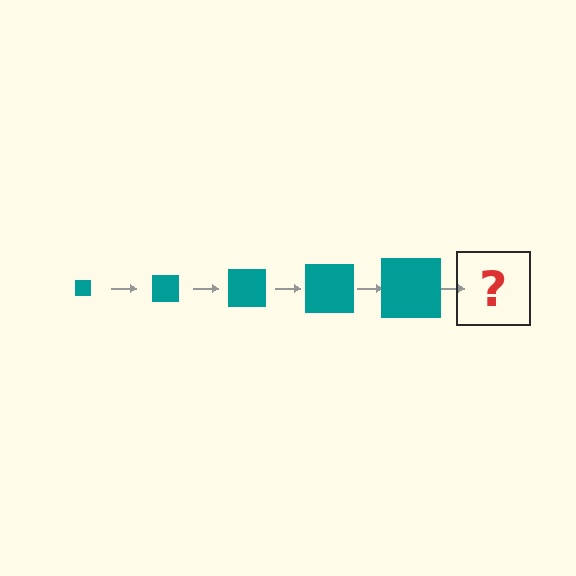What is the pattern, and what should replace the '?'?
The pattern is that the square gets progressively larger each step. The '?' should be a teal square, larger than the previous one.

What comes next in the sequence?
The next element should be a teal square, larger than the previous one.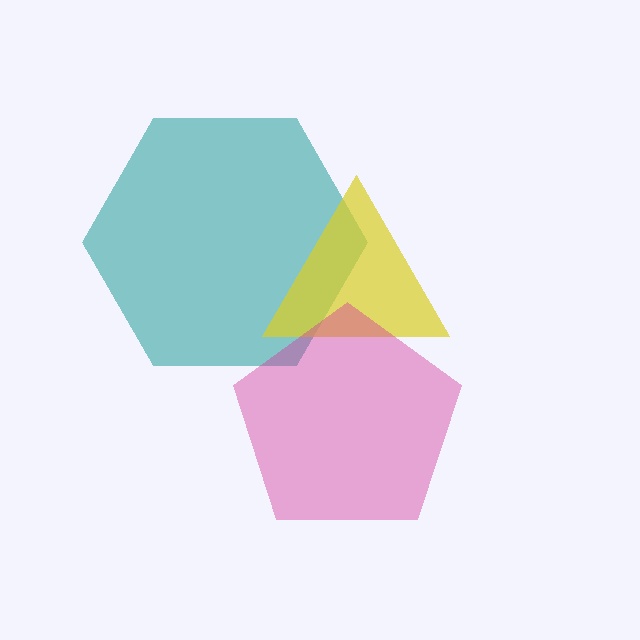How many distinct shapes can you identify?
There are 3 distinct shapes: a teal hexagon, a yellow triangle, a magenta pentagon.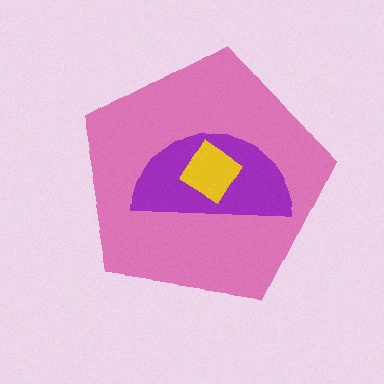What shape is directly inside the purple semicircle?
The yellow diamond.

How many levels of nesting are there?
3.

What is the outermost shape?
The pink pentagon.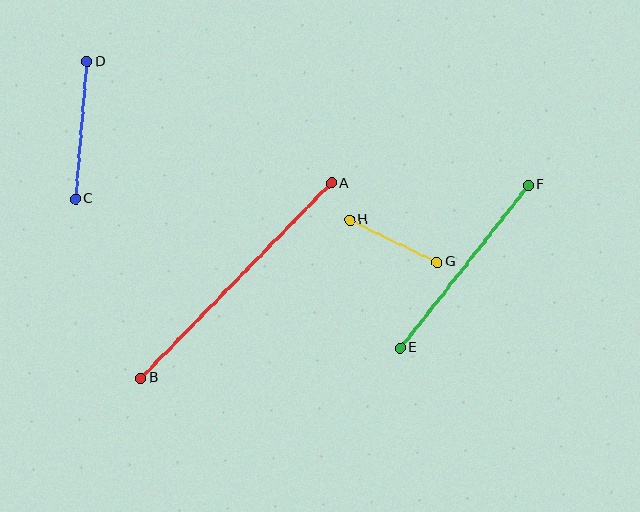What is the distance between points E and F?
The distance is approximately 207 pixels.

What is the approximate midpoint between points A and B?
The midpoint is at approximately (236, 281) pixels.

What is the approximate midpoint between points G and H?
The midpoint is at approximately (393, 241) pixels.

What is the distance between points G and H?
The distance is approximately 97 pixels.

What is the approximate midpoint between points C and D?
The midpoint is at approximately (81, 130) pixels.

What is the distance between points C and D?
The distance is approximately 137 pixels.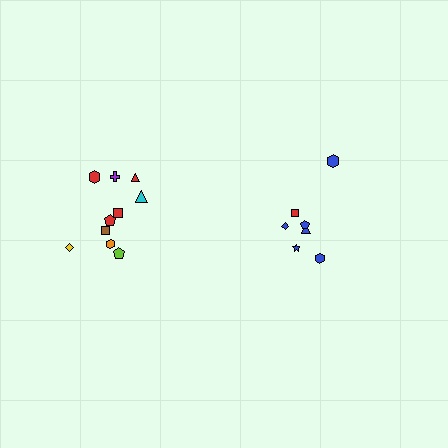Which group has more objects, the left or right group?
The left group.